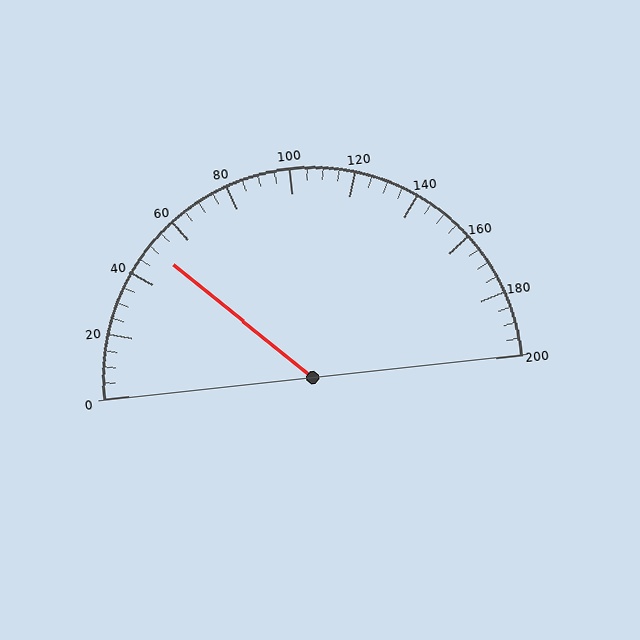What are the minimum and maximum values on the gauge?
The gauge ranges from 0 to 200.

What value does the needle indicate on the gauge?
The needle indicates approximately 50.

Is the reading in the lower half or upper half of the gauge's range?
The reading is in the lower half of the range (0 to 200).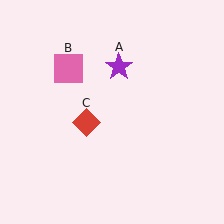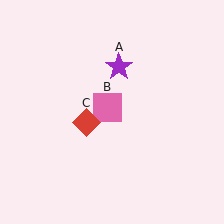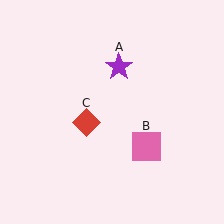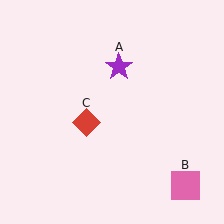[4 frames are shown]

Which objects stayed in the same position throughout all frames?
Purple star (object A) and red diamond (object C) remained stationary.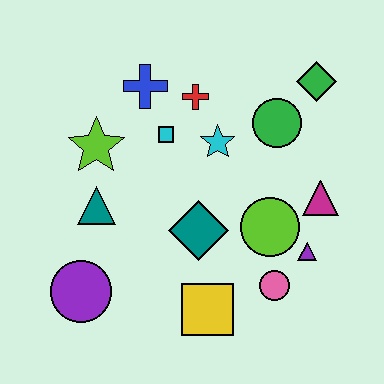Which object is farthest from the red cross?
The purple circle is farthest from the red cross.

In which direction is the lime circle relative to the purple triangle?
The lime circle is to the left of the purple triangle.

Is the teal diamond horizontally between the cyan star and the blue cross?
Yes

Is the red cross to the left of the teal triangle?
No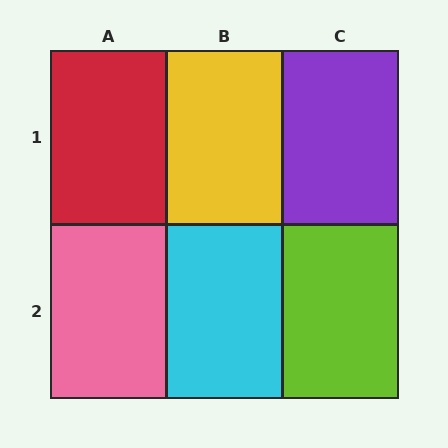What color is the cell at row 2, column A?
Pink.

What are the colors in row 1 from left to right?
Red, yellow, purple.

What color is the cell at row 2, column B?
Cyan.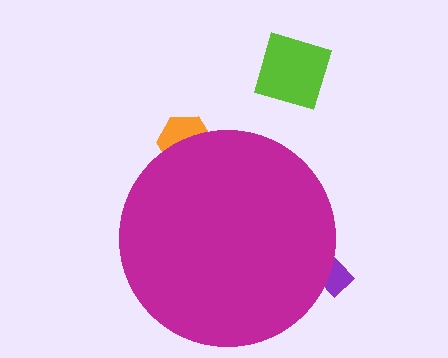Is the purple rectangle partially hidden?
Yes, the purple rectangle is partially hidden behind the magenta circle.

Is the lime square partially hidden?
No, the lime square is fully visible.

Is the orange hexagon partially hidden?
Yes, the orange hexagon is partially hidden behind the magenta circle.